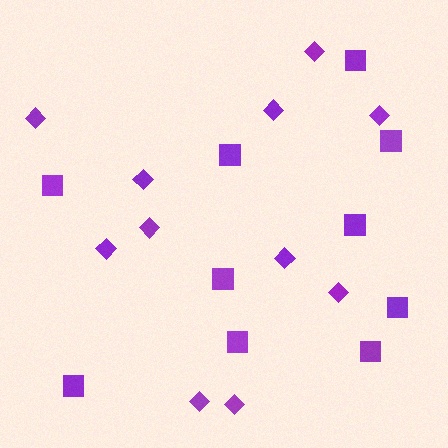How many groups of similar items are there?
There are 2 groups: one group of diamonds (11) and one group of squares (10).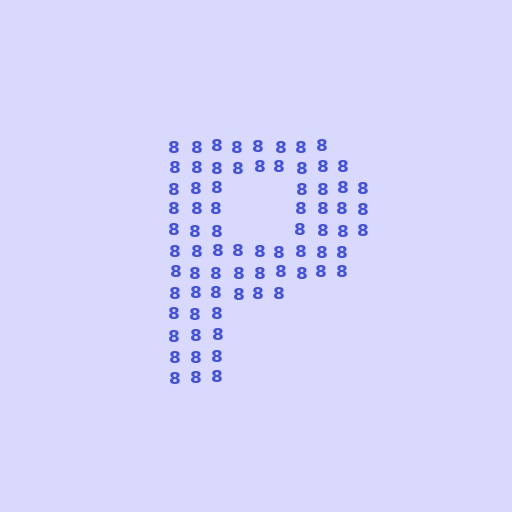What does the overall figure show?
The overall figure shows the letter P.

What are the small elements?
The small elements are digit 8's.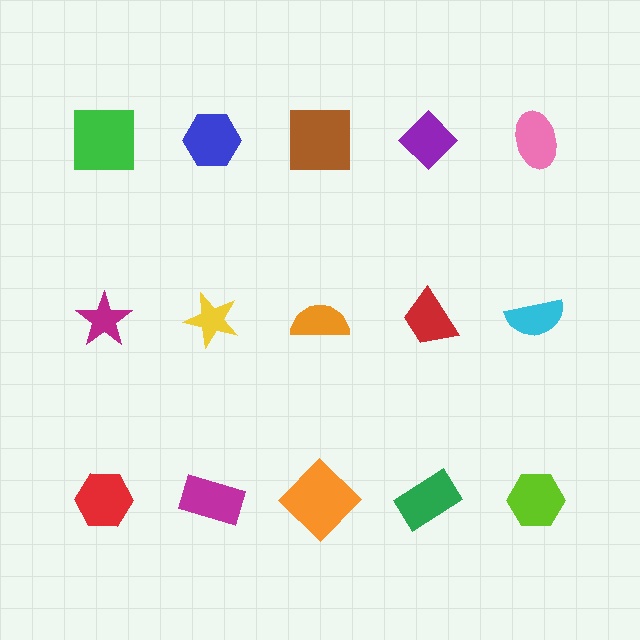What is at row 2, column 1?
A magenta star.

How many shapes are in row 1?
5 shapes.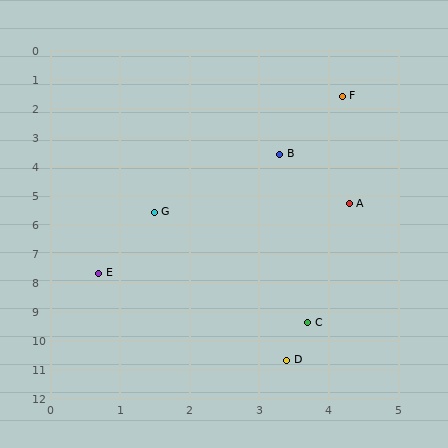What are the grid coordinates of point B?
Point B is at approximately (3.3, 3.6).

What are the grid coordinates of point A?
Point A is at approximately (4.3, 5.3).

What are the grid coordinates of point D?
Point D is at approximately (3.4, 10.7).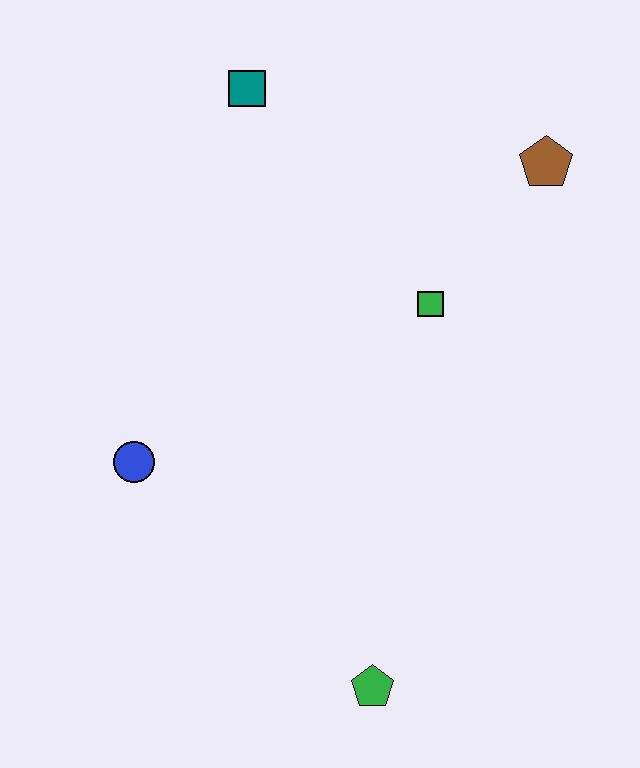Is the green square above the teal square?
No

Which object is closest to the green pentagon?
The blue circle is closest to the green pentagon.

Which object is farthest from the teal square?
The green pentagon is farthest from the teal square.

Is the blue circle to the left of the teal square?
Yes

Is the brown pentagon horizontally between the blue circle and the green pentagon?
No